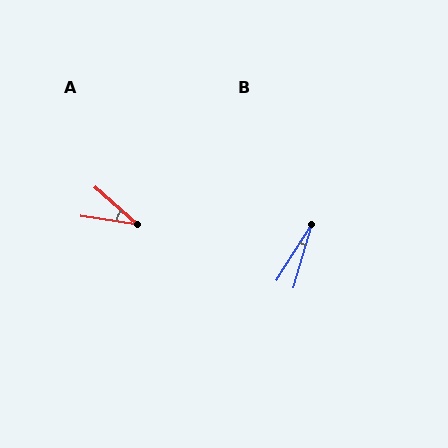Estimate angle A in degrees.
Approximately 32 degrees.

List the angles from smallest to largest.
B (16°), A (32°).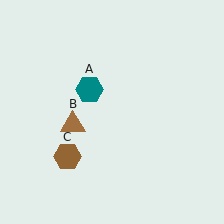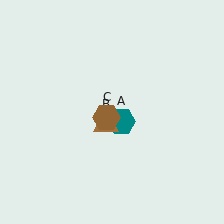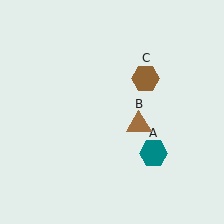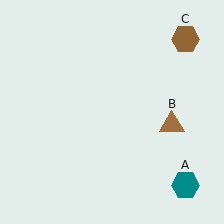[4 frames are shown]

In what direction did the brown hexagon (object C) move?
The brown hexagon (object C) moved up and to the right.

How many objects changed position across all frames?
3 objects changed position: teal hexagon (object A), brown triangle (object B), brown hexagon (object C).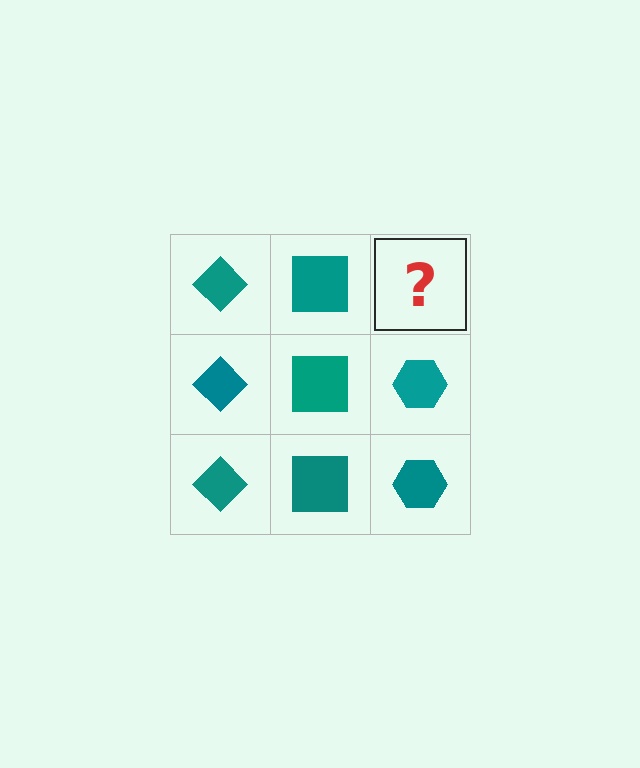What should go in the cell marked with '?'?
The missing cell should contain a teal hexagon.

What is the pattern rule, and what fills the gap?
The rule is that each column has a consistent shape. The gap should be filled with a teal hexagon.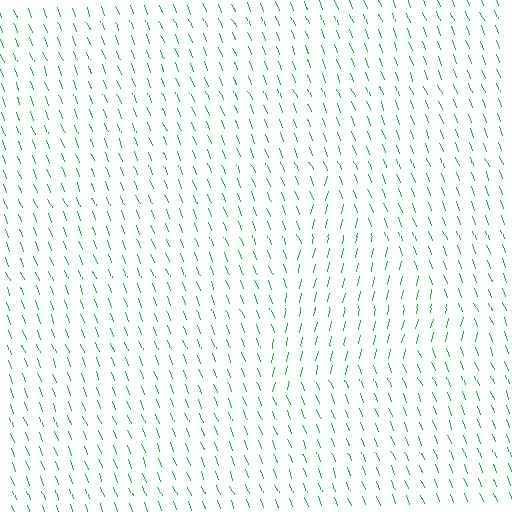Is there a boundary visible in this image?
Yes, there is a texture boundary formed by a change in line orientation.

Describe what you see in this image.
The image is filled with small green line segments. A triangle region in the image has lines oriented differently from the surrounding lines, creating a visible texture boundary.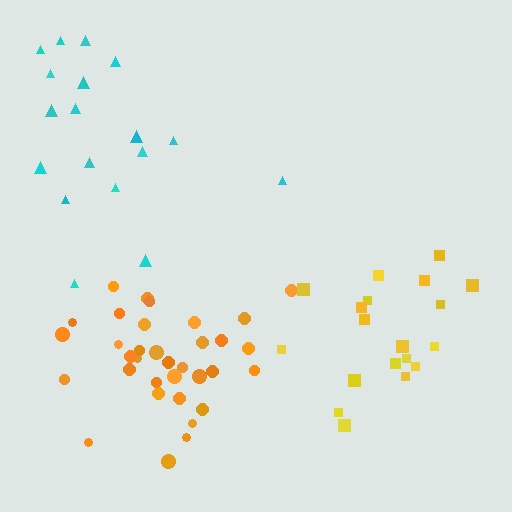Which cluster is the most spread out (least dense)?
Cyan.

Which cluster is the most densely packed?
Orange.